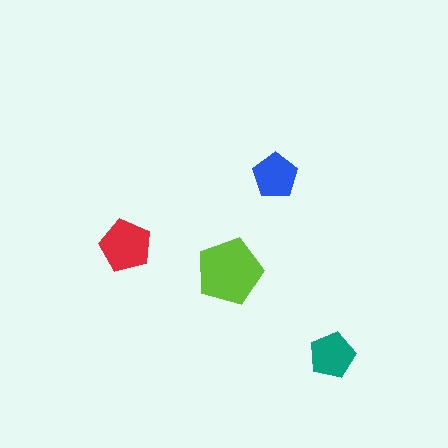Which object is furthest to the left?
The red pentagon is leftmost.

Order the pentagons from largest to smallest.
the lime one, the red one, the teal one, the blue one.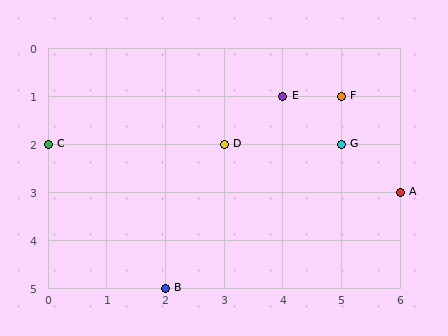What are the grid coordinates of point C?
Point C is at grid coordinates (0, 2).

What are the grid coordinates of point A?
Point A is at grid coordinates (6, 3).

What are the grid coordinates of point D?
Point D is at grid coordinates (3, 2).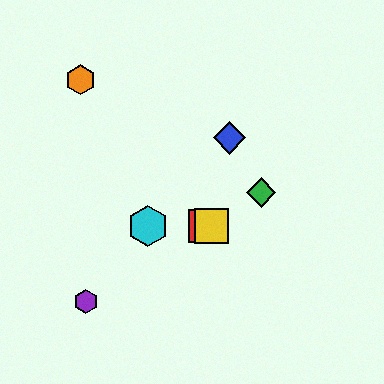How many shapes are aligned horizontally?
3 shapes (the red square, the yellow square, the cyan hexagon) are aligned horizontally.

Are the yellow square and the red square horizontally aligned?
Yes, both are at y≈226.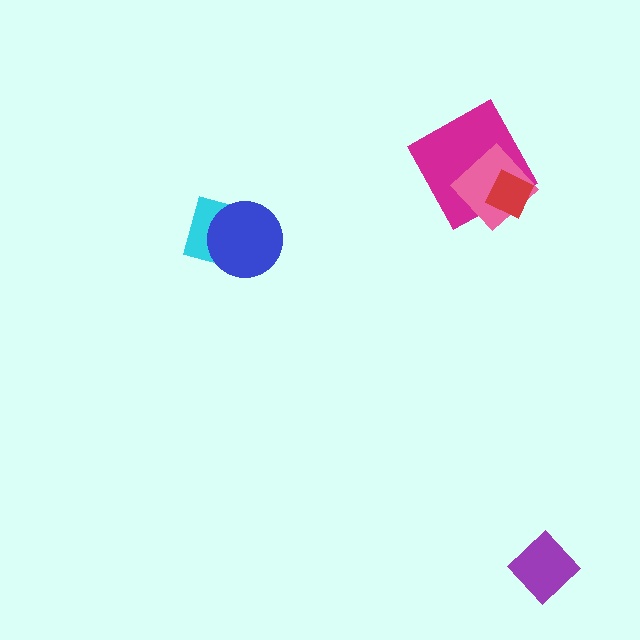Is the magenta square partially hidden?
Yes, it is partially covered by another shape.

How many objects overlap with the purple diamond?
0 objects overlap with the purple diamond.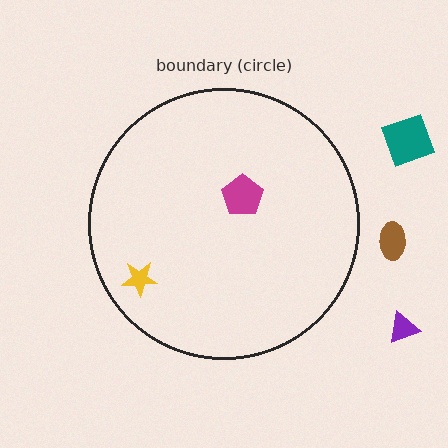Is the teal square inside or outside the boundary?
Outside.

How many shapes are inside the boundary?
2 inside, 3 outside.